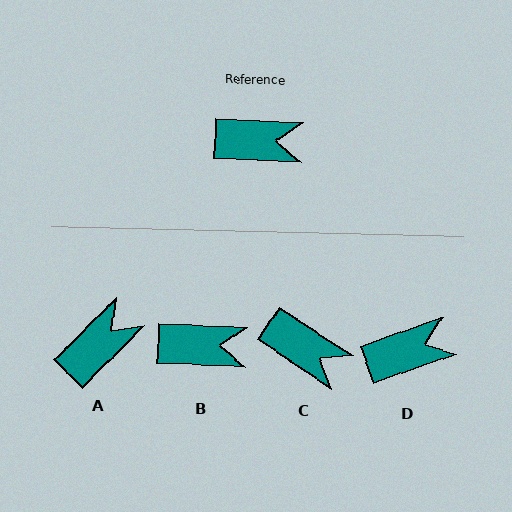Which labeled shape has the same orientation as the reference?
B.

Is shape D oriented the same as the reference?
No, it is off by about 21 degrees.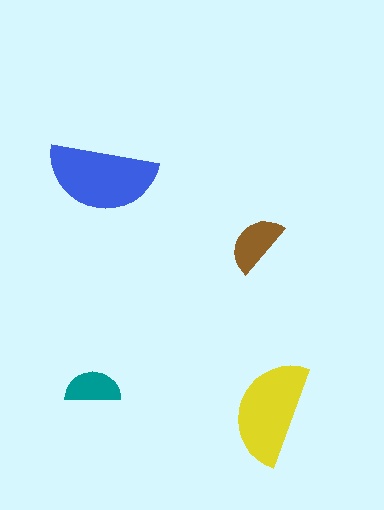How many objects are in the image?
There are 4 objects in the image.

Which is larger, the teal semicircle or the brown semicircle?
The brown one.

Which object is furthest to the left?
The teal semicircle is leftmost.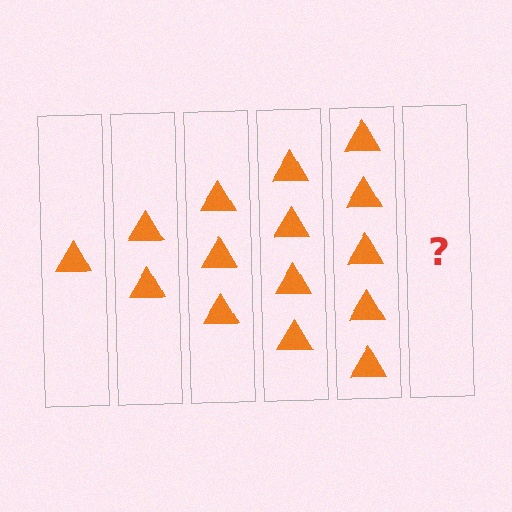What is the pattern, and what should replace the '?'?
The pattern is that each step adds one more triangle. The '?' should be 6 triangles.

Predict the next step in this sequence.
The next step is 6 triangles.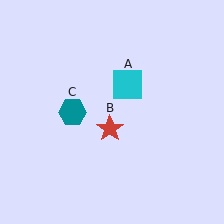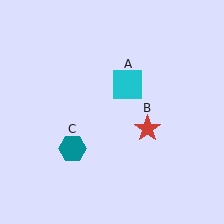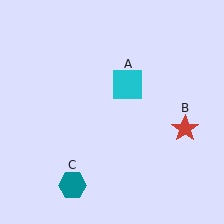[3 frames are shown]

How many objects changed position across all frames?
2 objects changed position: red star (object B), teal hexagon (object C).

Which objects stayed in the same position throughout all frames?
Cyan square (object A) remained stationary.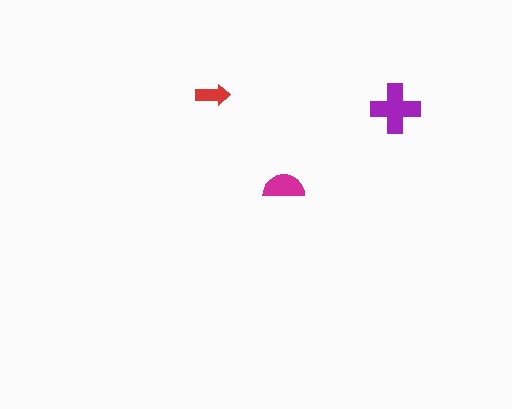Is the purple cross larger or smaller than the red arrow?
Larger.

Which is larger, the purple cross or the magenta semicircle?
The purple cross.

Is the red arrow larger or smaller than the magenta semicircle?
Smaller.